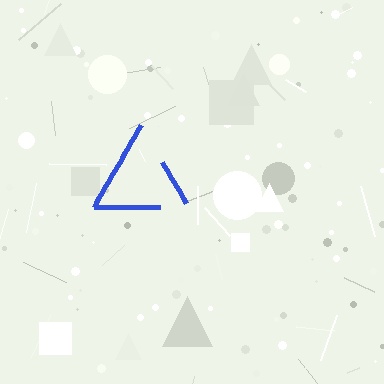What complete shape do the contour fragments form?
The contour fragments form a triangle.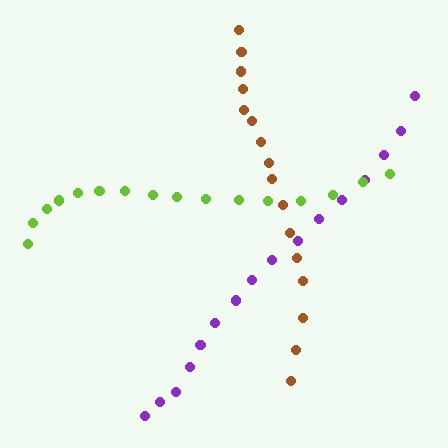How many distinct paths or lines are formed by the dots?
There are 3 distinct paths.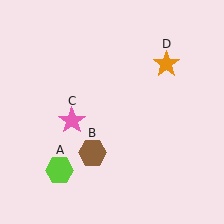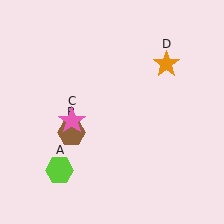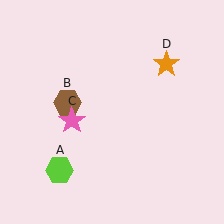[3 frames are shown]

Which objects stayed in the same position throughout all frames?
Lime hexagon (object A) and pink star (object C) and orange star (object D) remained stationary.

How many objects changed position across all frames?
1 object changed position: brown hexagon (object B).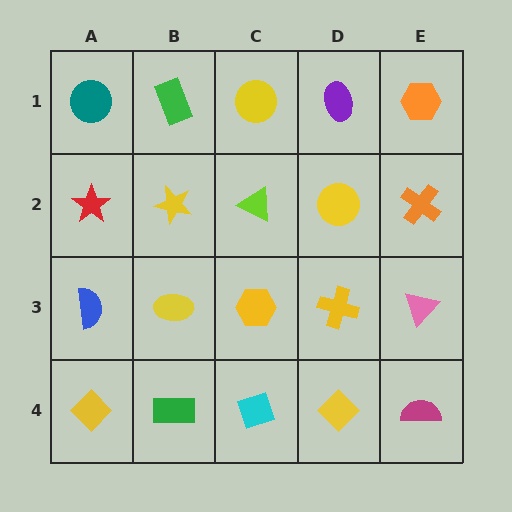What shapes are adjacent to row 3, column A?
A red star (row 2, column A), a yellow diamond (row 4, column A), a yellow ellipse (row 3, column B).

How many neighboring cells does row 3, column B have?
4.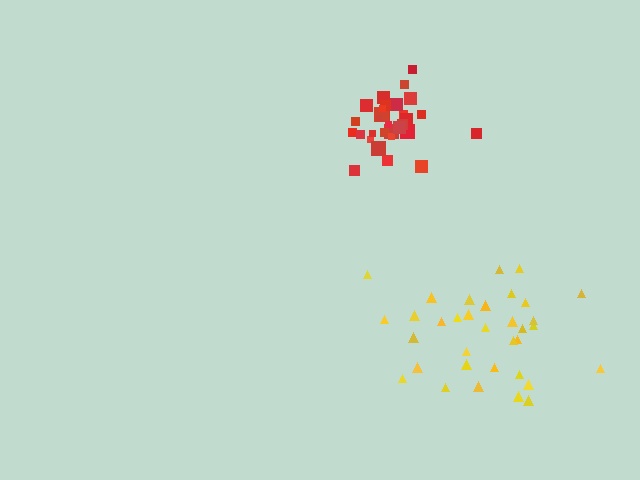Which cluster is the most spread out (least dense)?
Yellow.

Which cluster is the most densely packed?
Red.